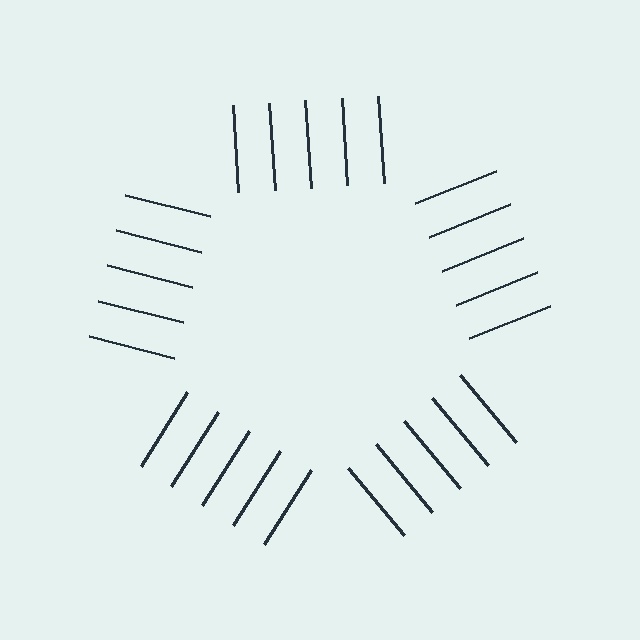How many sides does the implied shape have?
5 sides — the line-ends trace a pentagon.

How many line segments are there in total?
25 — 5 along each of the 5 edges.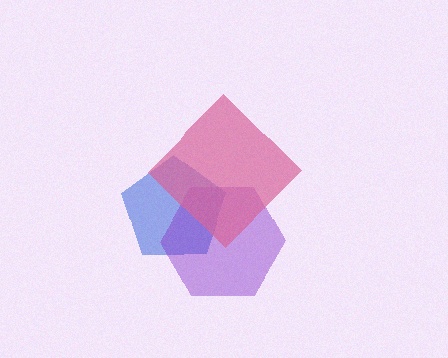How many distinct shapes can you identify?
There are 3 distinct shapes: a blue pentagon, a purple hexagon, a pink diamond.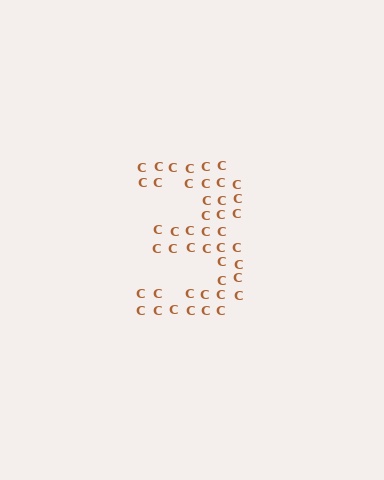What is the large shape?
The large shape is the digit 3.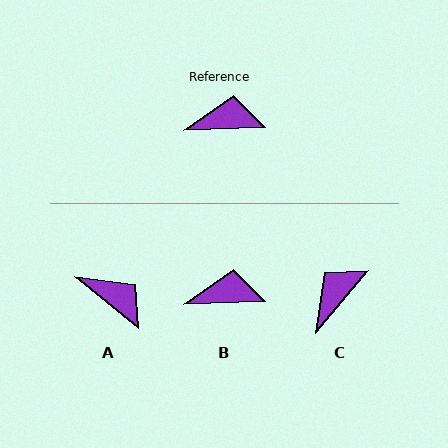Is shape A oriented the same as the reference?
No, it is off by about 42 degrees.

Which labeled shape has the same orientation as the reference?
B.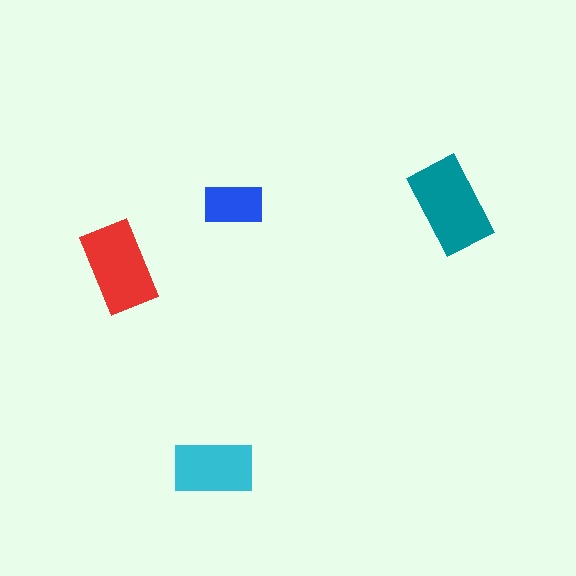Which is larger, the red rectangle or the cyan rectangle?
The red one.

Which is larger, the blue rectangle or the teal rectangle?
The teal one.